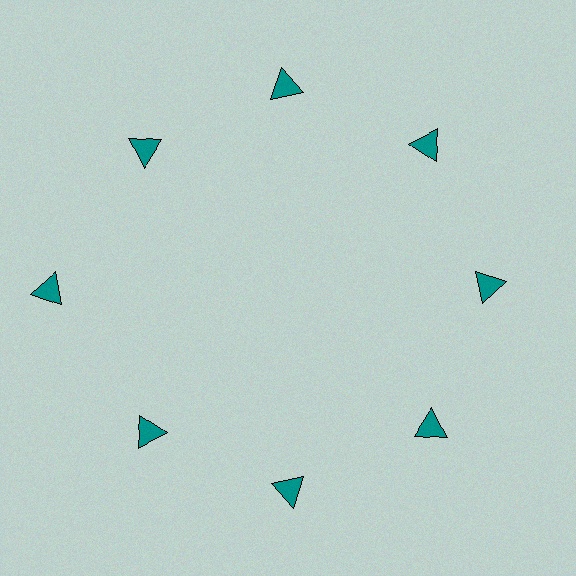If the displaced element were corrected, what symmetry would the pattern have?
It would have 8-fold rotational symmetry — the pattern would map onto itself every 45 degrees.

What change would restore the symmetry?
The symmetry would be restored by moving it inward, back onto the ring so that all 8 triangles sit at equal angles and equal distance from the center.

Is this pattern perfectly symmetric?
No. The 8 teal triangles are arranged in a ring, but one element near the 9 o'clock position is pushed outward from the center, breaking the 8-fold rotational symmetry.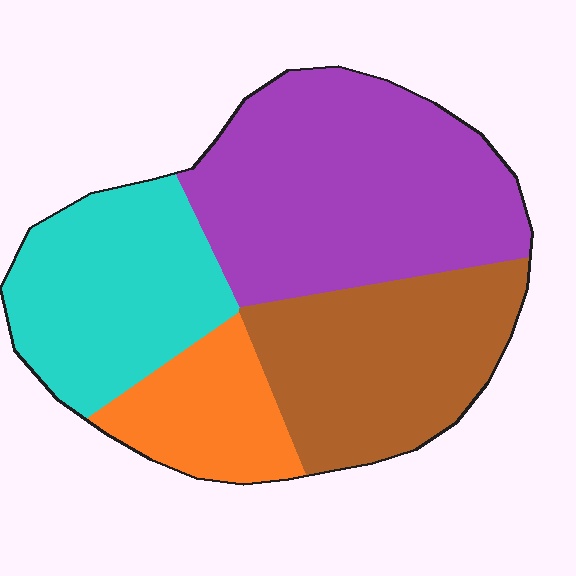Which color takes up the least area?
Orange, at roughly 15%.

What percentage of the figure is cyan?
Cyan takes up less than a quarter of the figure.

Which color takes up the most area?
Purple, at roughly 40%.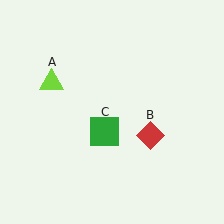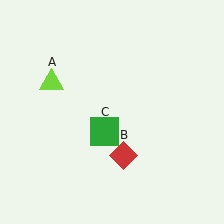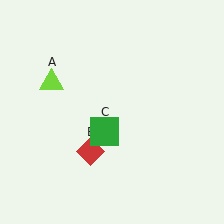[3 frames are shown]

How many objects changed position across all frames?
1 object changed position: red diamond (object B).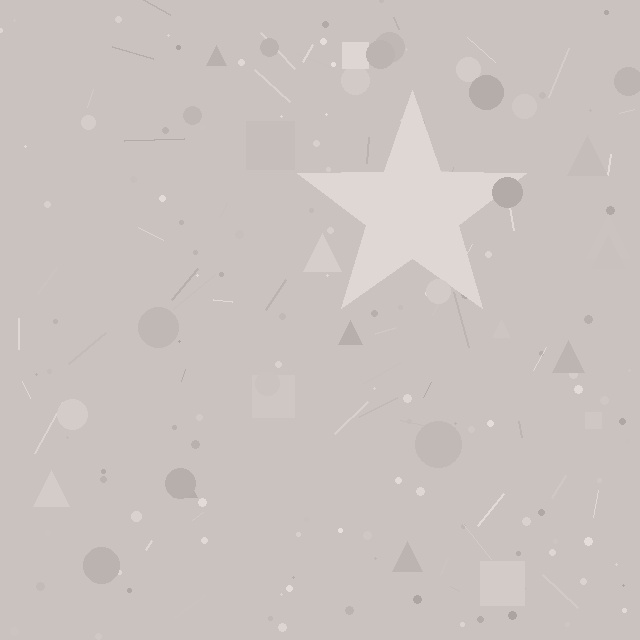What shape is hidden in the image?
A star is hidden in the image.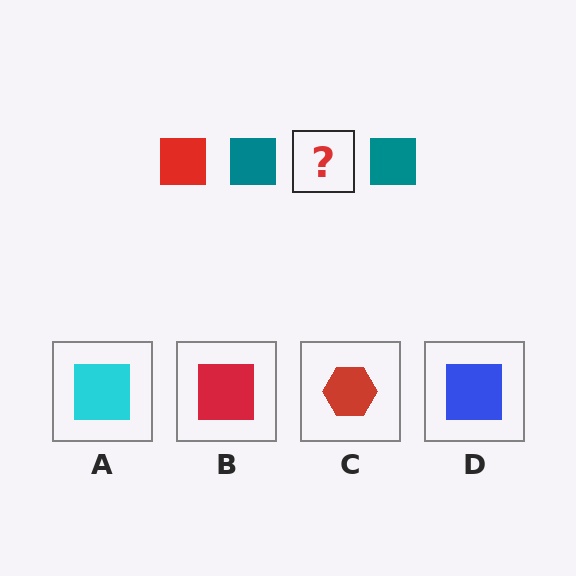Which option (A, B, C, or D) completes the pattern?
B.